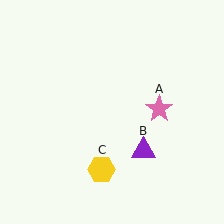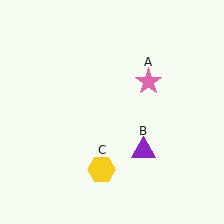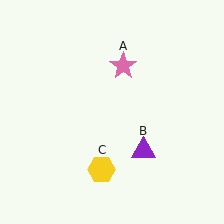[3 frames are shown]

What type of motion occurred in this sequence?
The pink star (object A) rotated counterclockwise around the center of the scene.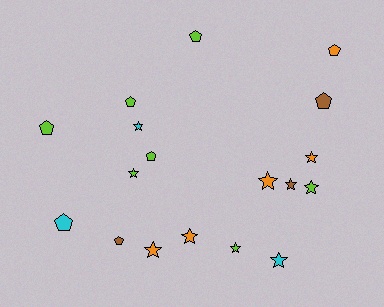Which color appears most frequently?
Lime, with 7 objects.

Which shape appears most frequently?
Star, with 10 objects.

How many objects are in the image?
There are 18 objects.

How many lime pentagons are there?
There are 4 lime pentagons.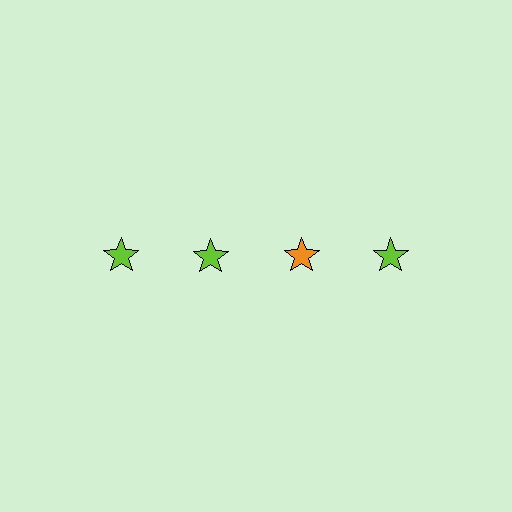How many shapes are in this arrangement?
There are 4 shapes arranged in a grid pattern.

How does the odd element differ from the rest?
It has a different color: orange instead of lime.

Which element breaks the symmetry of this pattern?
The orange star in the top row, center column breaks the symmetry. All other shapes are lime stars.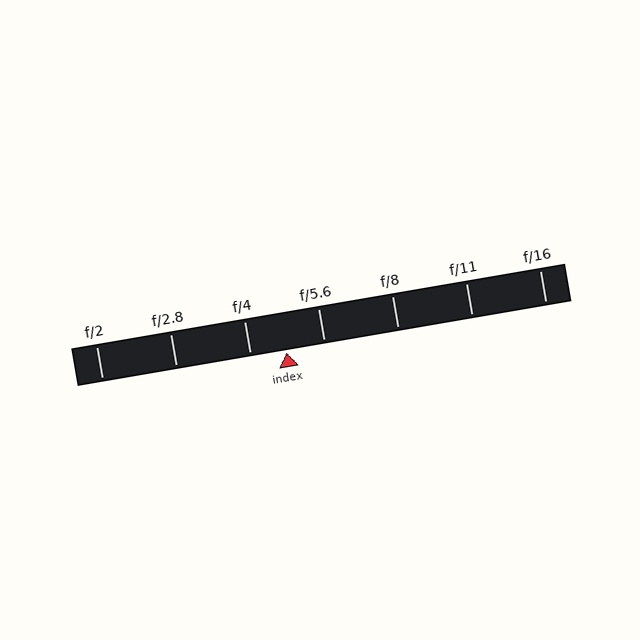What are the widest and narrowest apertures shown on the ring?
The widest aperture shown is f/2 and the narrowest is f/16.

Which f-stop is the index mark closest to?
The index mark is closest to f/4.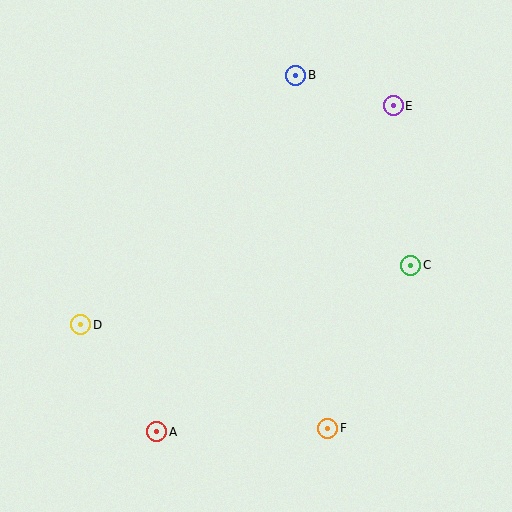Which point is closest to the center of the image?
Point C at (411, 265) is closest to the center.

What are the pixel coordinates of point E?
Point E is at (393, 106).